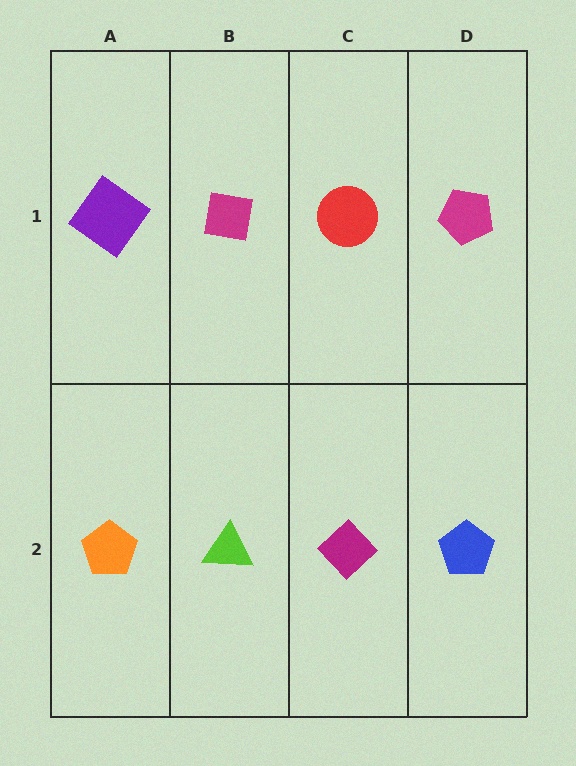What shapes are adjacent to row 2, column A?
A purple diamond (row 1, column A), a lime triangle (row 2, column B).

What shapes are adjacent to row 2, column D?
A magenta pentagon (row 1, column D), a magenta diamond (row 2, column C).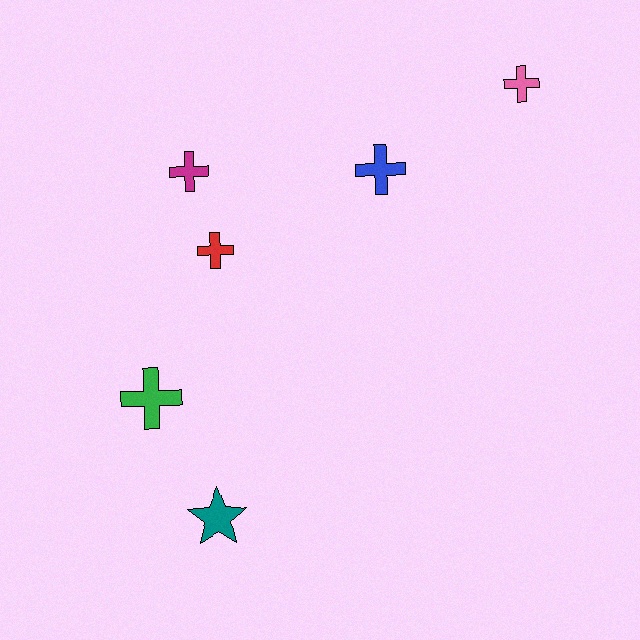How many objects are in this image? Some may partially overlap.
There are 6 objects.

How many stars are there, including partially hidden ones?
There is 1 star.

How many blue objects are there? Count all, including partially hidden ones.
There is 1 blue object.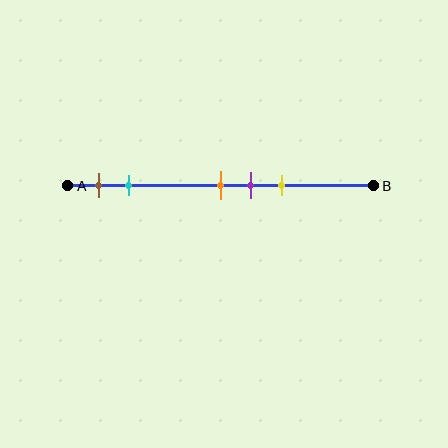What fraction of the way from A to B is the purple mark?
The purple mark is approximately 60% (0.6) of the way from A to B.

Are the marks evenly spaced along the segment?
No, the marks are not evenly spaced.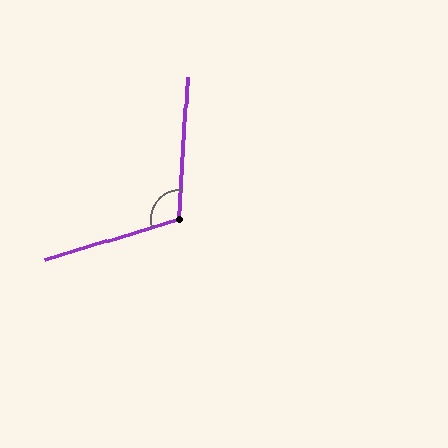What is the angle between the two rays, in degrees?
Approximately 110 degrees.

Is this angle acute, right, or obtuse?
It is obtuse.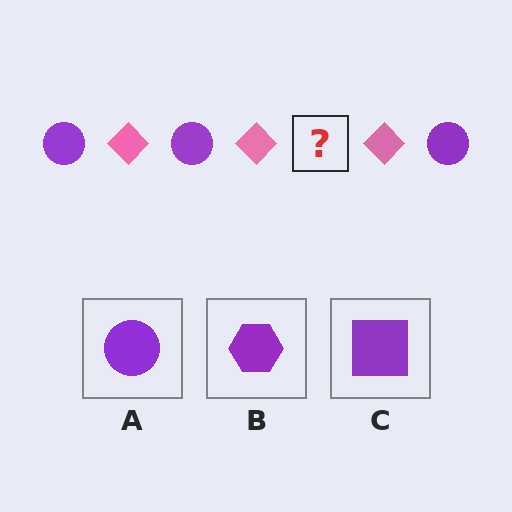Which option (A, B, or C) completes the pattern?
A.